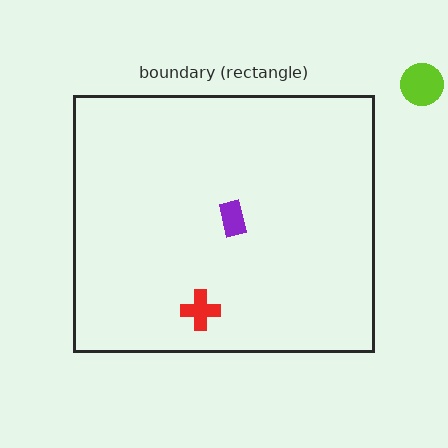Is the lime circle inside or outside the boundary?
Outside.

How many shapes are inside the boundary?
2 inside, 1 outside.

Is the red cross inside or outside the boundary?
Inside.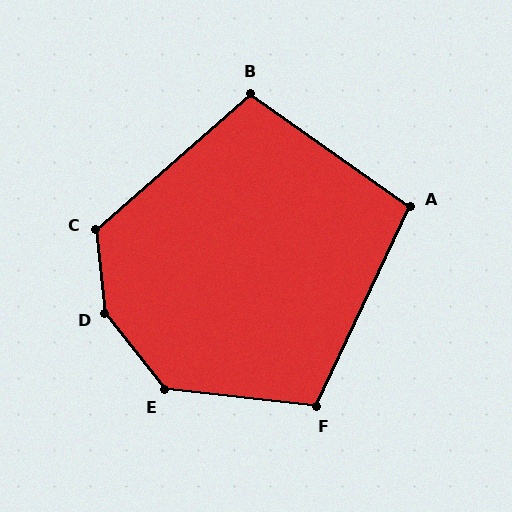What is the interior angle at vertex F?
Approximately 109 degrees (obtuse).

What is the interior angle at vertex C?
Approximately 126 degrees (obtuse).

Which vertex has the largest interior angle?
D, at approximately 148 degrees.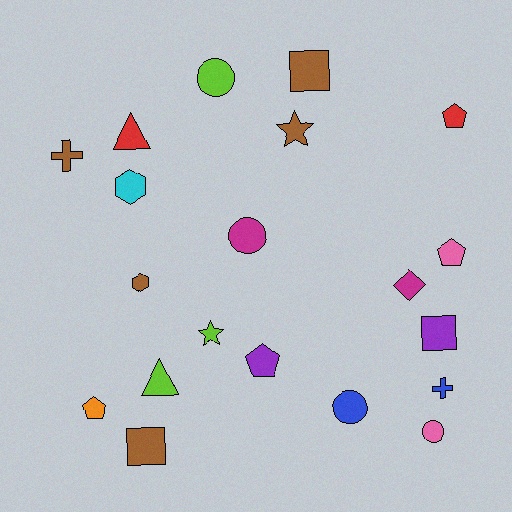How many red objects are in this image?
There are 2 red objects.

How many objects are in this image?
There are 20 objects.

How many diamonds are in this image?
There is 1 diamond.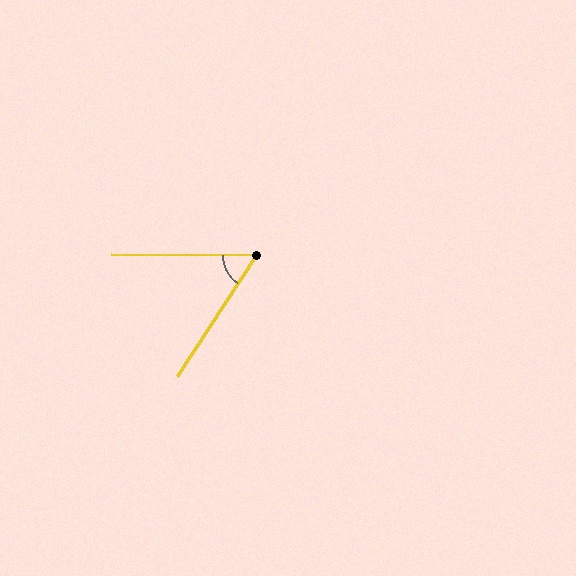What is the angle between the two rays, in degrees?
Approximately 57 degrees.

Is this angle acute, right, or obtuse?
It is acute.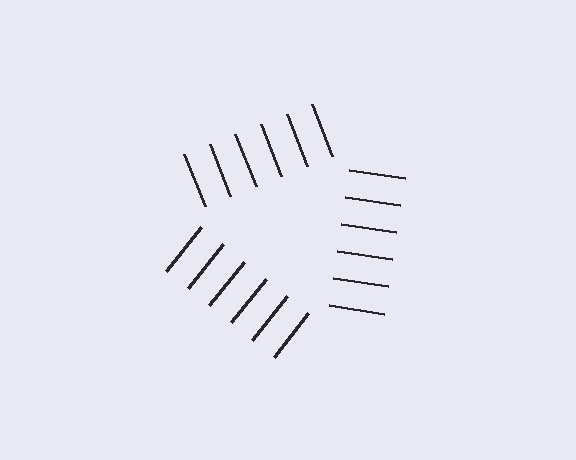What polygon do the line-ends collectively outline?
An illusory triangle — the line segments terminate on its edges but no continuous stroke is drawn.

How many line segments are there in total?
18 — 6 along each of the 3 edges.